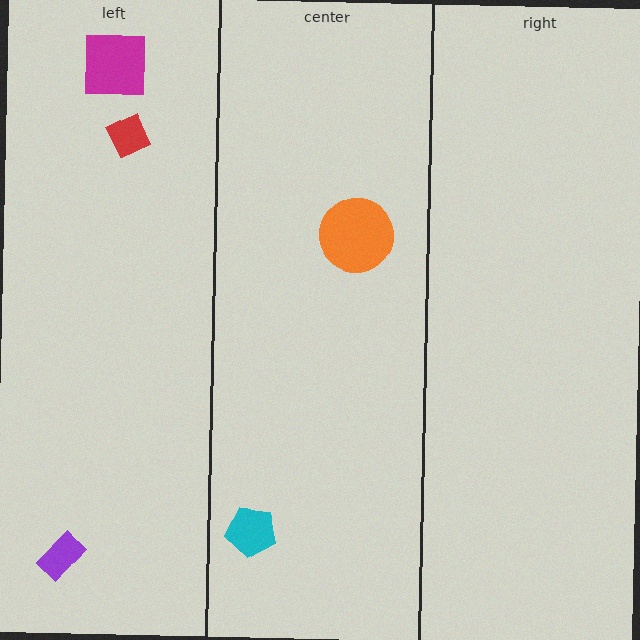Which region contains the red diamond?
The left region.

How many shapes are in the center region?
2.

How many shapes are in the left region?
3.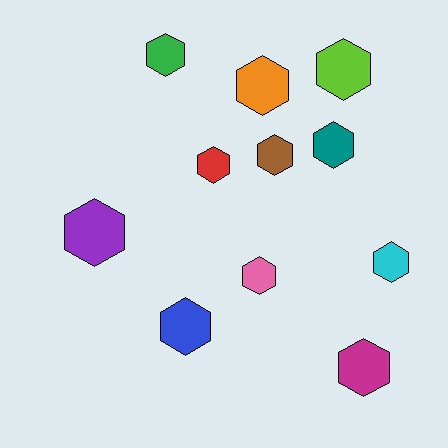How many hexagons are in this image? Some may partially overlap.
There are 11 hexagons.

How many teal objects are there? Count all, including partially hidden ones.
There is 1 teal object.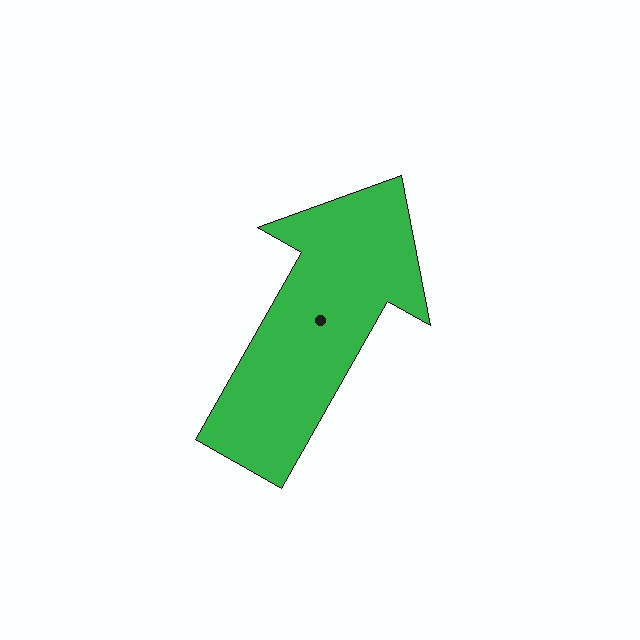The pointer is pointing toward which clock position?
Roughly 1 o'clock.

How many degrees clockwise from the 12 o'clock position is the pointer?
Approximately 29 degrees.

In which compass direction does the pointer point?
Northeast.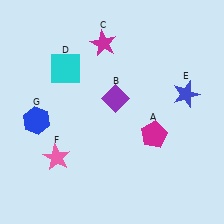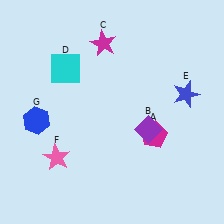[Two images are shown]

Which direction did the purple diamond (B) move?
The purple diamond (B) moved right.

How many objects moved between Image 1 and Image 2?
1 object moved between the two images.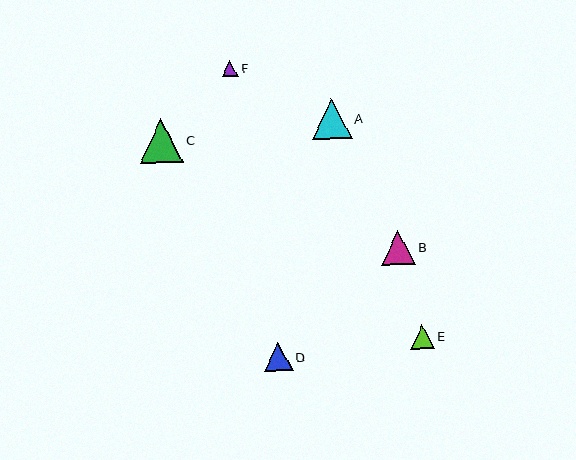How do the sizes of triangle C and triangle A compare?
Triangle C and triangle A are approximately the same size.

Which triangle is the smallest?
Triangle F is the smallest with a size of approximately 17 pixels.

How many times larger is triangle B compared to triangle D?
Triangle B is approximately 1.2 times the size of triangle D.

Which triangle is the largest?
Triangle C is the largest with a size of approximately 43 pixels.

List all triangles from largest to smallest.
From largest to smallest: C, A, B, D, E, F.